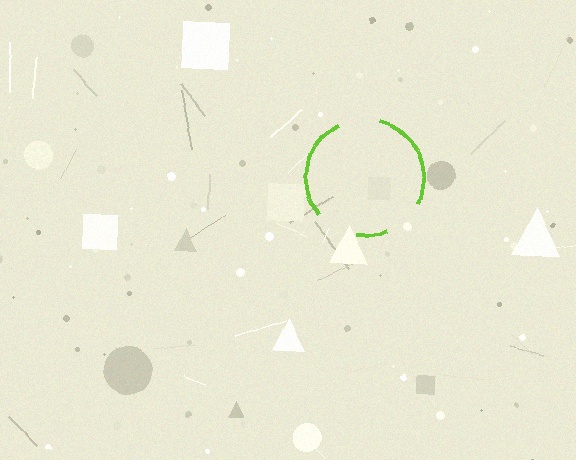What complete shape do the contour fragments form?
The contour fragments form a circle.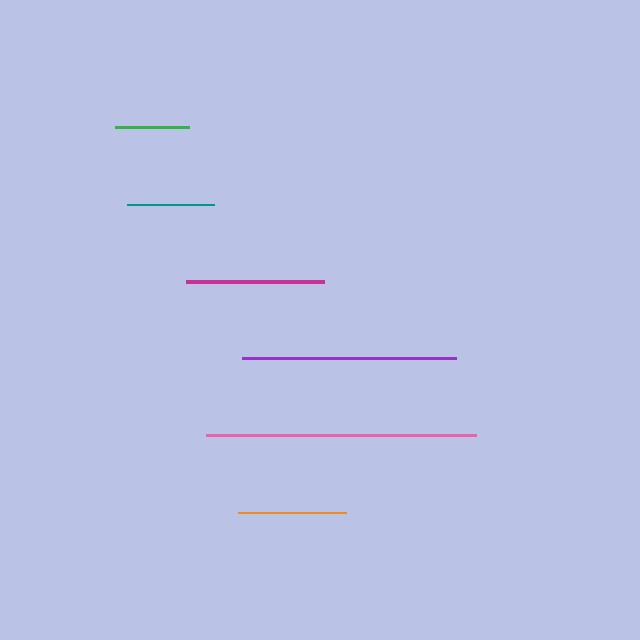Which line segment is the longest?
The pink line is the longest at approximately 270 pixels.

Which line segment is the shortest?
The green line is the shortest at approximately 74 pixels.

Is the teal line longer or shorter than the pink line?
The pink line is longer than the teal line.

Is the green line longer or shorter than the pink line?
The pink line is longer than the green line.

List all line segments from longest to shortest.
From longest to shortest: pink, purple, magenta, orange, teal, green.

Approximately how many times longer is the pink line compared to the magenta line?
The pink line is approximately 1.9 times the length of the magenta line.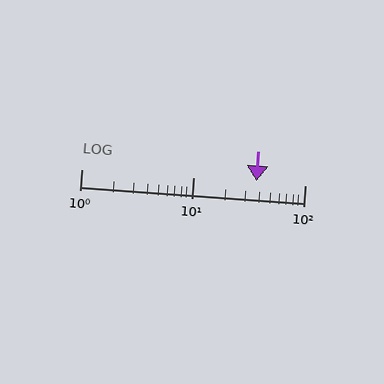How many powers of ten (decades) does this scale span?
The scale spans 2 decades, from 1 to 100.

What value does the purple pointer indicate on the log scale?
The pointer indicates approximately 37.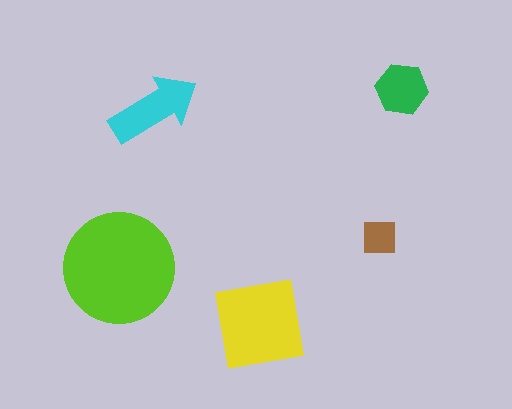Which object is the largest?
The lime circle.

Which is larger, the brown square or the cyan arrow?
The cyan arrow.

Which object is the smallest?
The brown square.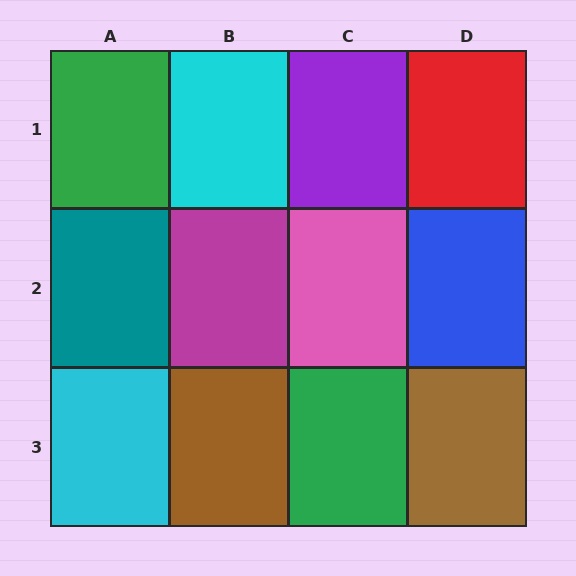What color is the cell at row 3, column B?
Brown.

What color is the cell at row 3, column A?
Cyan.